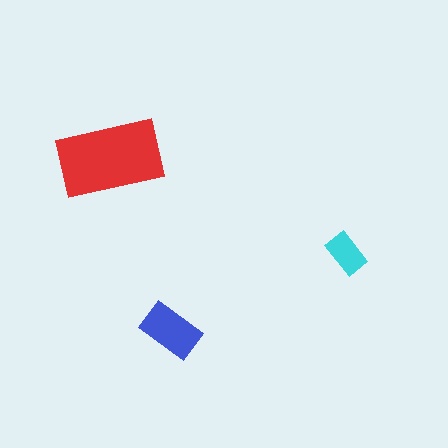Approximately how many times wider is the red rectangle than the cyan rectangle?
About 2.5 times wider.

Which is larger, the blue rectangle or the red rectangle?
The red one.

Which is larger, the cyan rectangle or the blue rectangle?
The blue one.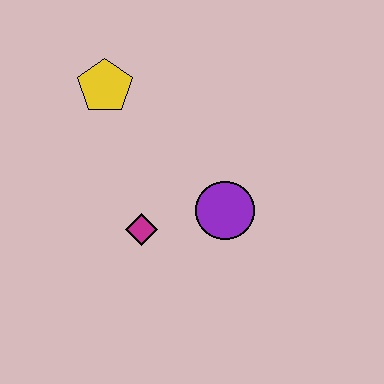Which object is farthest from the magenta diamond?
The yellow pentagon is farthest from the magenta diamond.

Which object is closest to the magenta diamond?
The purple circle is closest to the magenta diamond.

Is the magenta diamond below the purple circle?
Yes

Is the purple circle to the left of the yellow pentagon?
No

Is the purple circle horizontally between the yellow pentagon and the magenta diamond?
No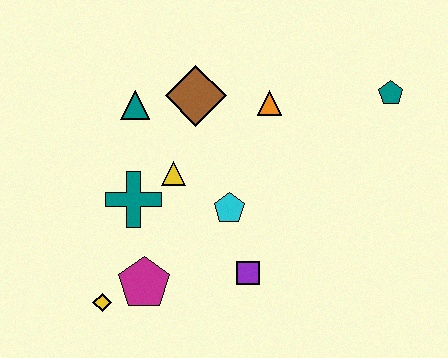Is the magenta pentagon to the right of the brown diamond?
No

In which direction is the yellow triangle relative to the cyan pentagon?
The yellow triangle is to the left of the cyan pentagon.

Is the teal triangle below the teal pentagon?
Yes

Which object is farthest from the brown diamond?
The yellow diamond is farthest from the brown diamond.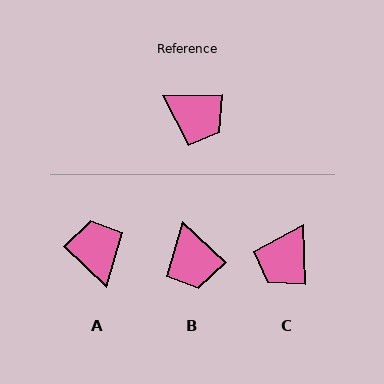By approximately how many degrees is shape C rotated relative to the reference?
Approximately 89 degrees clockwise.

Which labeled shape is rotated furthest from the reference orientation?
A, about 136 degrees away.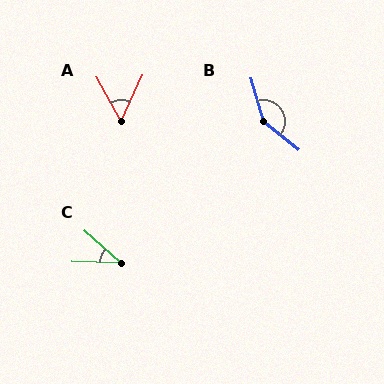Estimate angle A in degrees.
Approximately 54 degrees.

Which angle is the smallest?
C, at approximately 39 degrees.